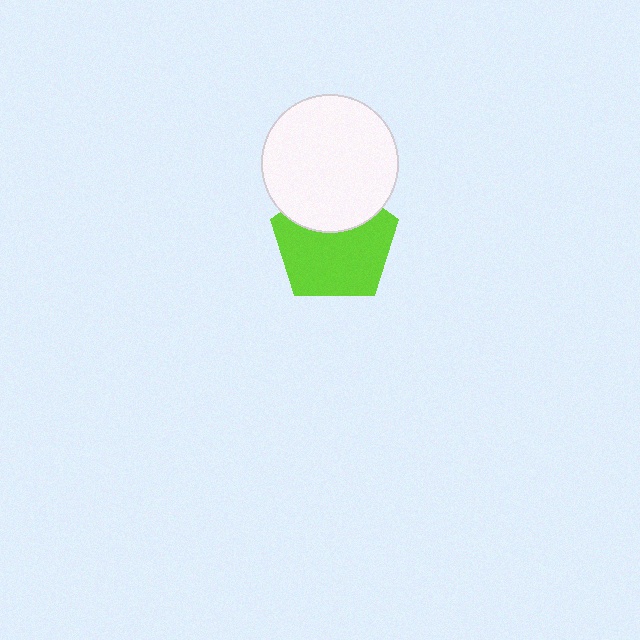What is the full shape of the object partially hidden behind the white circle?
The partially hidden object is a lime pentagon.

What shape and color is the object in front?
The object in front is a white circle.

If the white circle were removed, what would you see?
You would see the complete lime pentagon.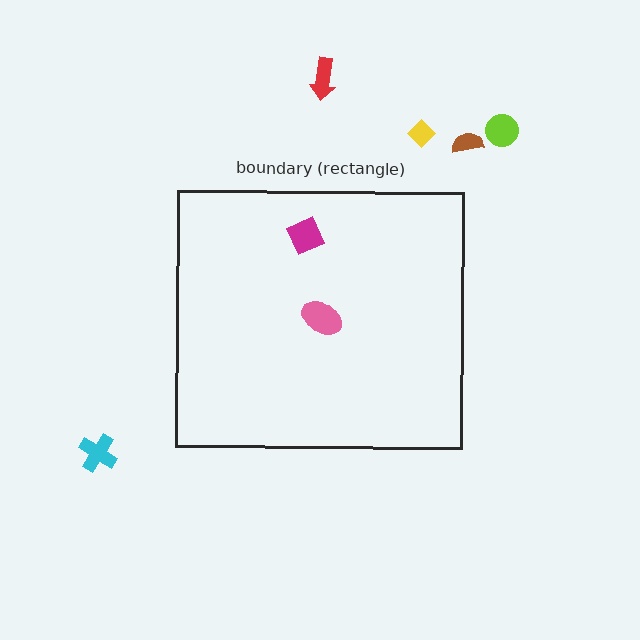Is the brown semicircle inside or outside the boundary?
Outside.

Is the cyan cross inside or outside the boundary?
Outside.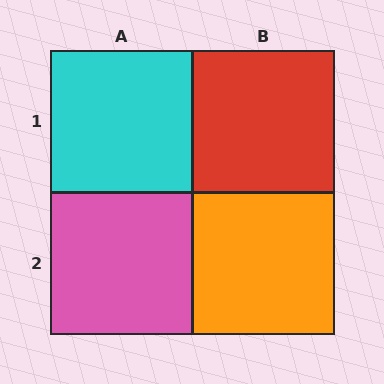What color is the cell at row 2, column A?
Pink.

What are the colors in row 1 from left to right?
Cyan, red.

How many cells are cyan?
1 cell is cyan.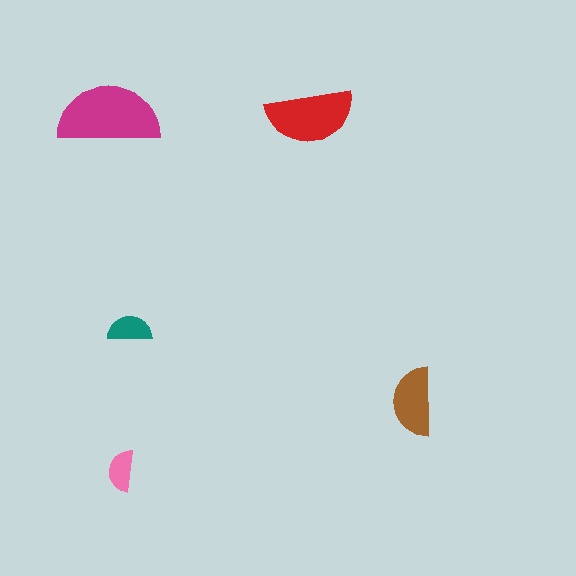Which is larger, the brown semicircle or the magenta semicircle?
The magenta one.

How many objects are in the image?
There are 5 objects in the image.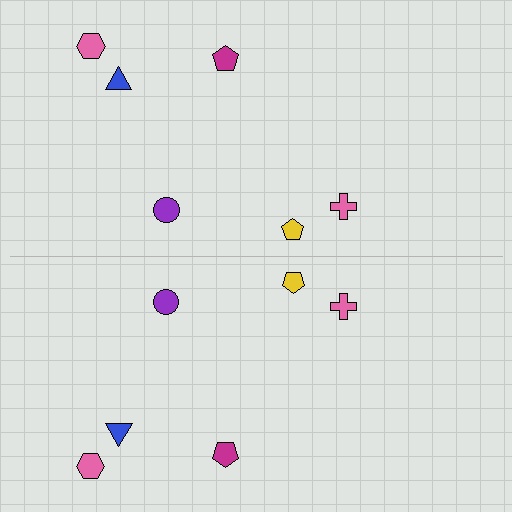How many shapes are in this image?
There are 12 shapes in this image.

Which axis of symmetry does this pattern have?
The pattern has a horizontal axis of symmetry running through the center of the image.